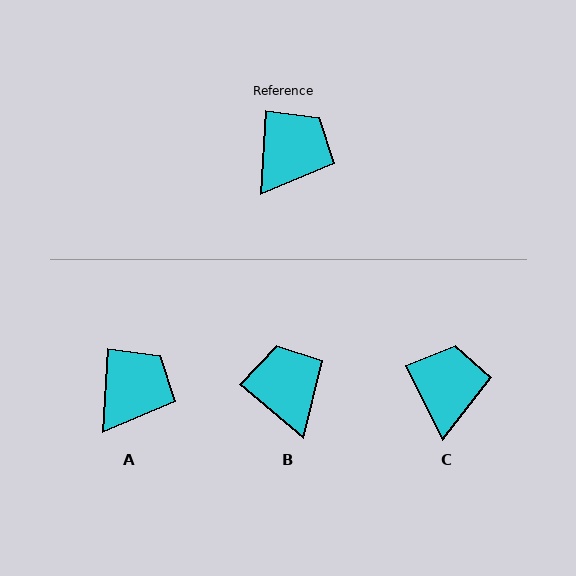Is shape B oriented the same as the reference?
No, it is off by about 53 degrees.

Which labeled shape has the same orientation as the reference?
A.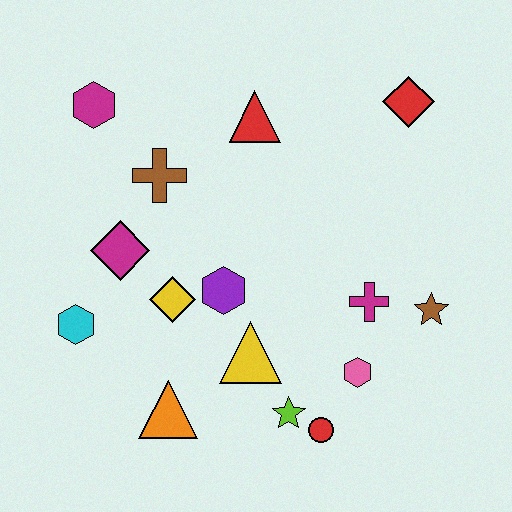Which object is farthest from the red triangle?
The red circle is farthest from the red triangle.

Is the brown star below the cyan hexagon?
No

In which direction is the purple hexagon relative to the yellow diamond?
The purple hexagon is to the right of the yellow diamond.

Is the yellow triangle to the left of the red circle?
Yes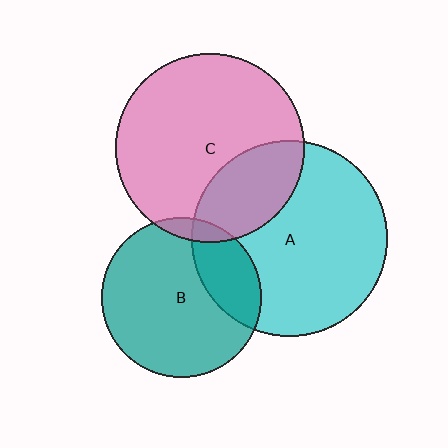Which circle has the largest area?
Circle A (cyan).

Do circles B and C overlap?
Yes.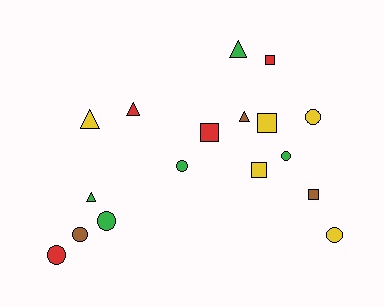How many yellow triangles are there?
There is 1 yellow triangle.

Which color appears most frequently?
Yellow, with 5 objects.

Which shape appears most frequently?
Circle, with 7 objects.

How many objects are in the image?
There are 17 objects.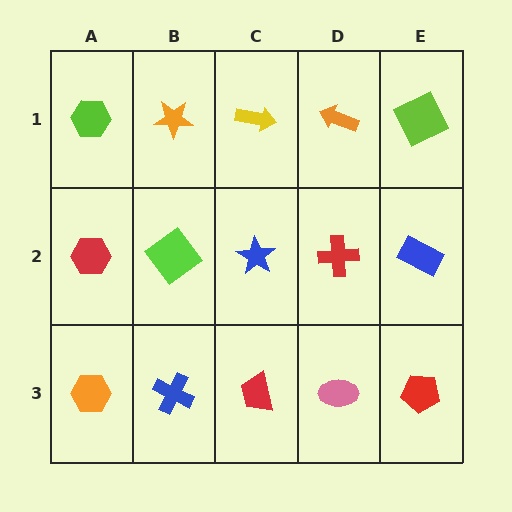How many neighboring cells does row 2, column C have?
4.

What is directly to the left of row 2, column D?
A blue star.